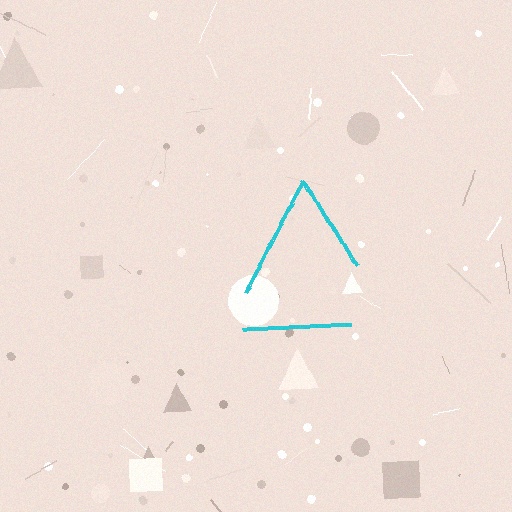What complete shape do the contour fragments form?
The contour fragments form a triangle.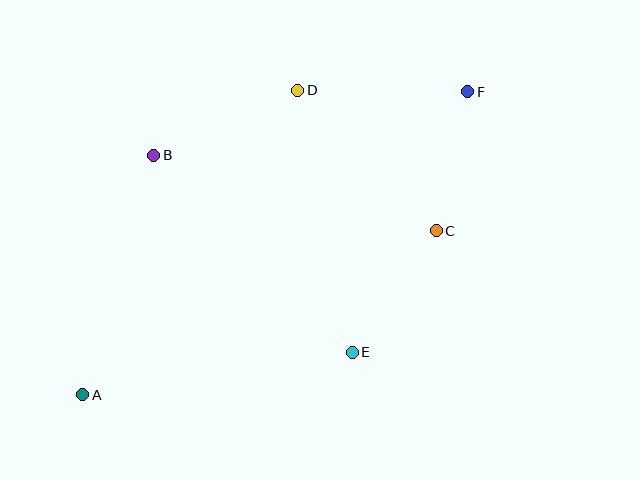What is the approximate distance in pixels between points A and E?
The distance between A and E is approximately 273 pixels.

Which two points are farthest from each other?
Points A and F are farthest from each other.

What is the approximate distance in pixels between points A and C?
The distance between A and C is approximately 390 pixels.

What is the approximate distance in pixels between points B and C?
The distance between B and C is approximately 292 pixels.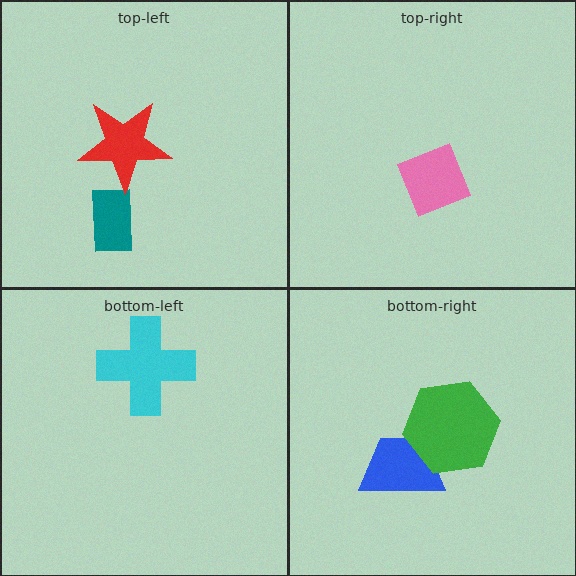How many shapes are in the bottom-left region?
1.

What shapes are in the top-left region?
The teal rectangle, the red star.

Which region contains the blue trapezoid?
The bottom-right region.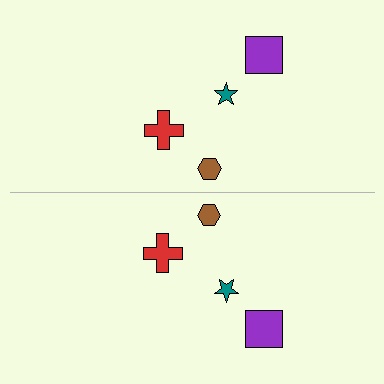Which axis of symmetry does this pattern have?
The pattern has a horizontal axis of symmetry running through the center of the image.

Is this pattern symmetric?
Yes, this pattern has bilateral (reflection) symmetry.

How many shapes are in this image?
There are 8 shapes in this image.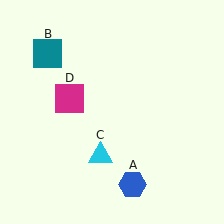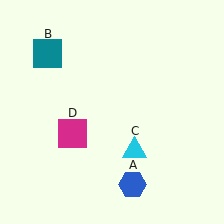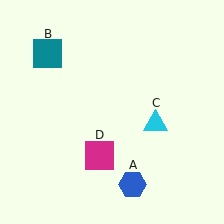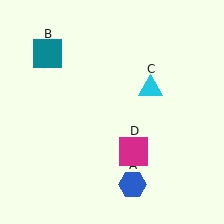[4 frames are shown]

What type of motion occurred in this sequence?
The cyan triangle (object C), magenta square (object D) rotated counterclockwise around the center of the scene.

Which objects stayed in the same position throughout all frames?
Blue hexagon (object A) and teal square (object B) remained stationary.